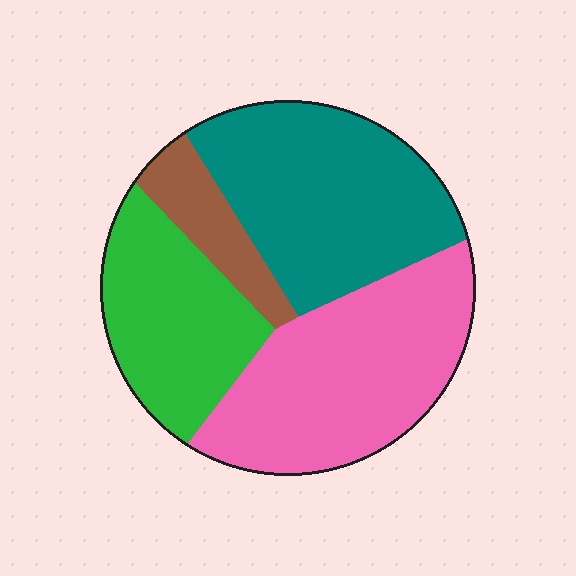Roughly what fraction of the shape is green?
Green covers about 25% of the shape.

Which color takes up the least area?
Brown, at roughly 10%.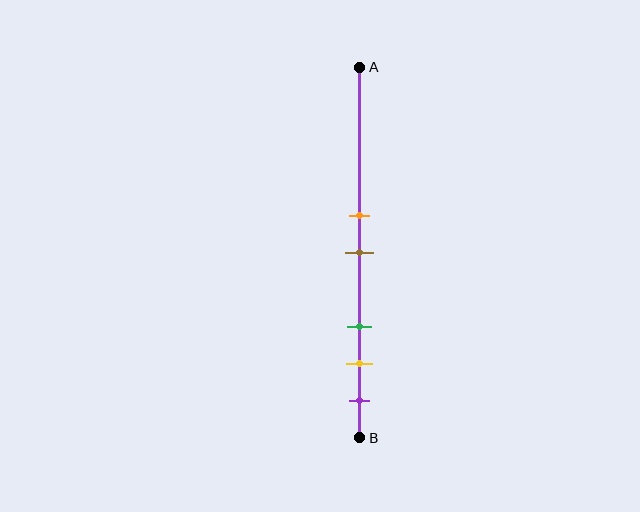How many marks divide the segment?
There are 5 marks dividing the segment.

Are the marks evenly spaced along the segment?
No, the marks are not evenly spaced.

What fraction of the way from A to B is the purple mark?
The purple mark is approximately 90% (0.9) of the way from A to B.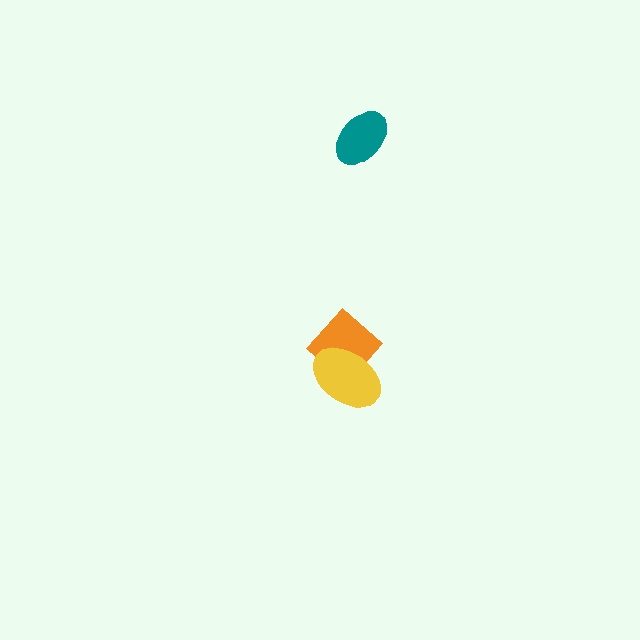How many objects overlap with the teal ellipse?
0 objects overlap with the teal ellipse.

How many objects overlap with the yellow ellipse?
1 object overlaps with the yellow ellipse.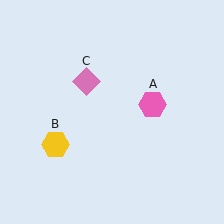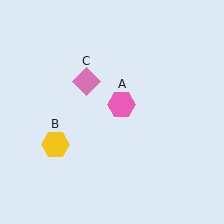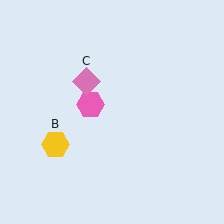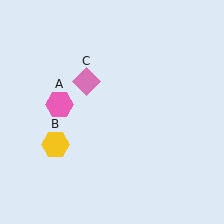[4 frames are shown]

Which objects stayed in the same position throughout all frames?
Yellow hexagon (object B) and pink diamond (object C) remained stationary.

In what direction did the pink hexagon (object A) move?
The pink hexagon (object A) moved left.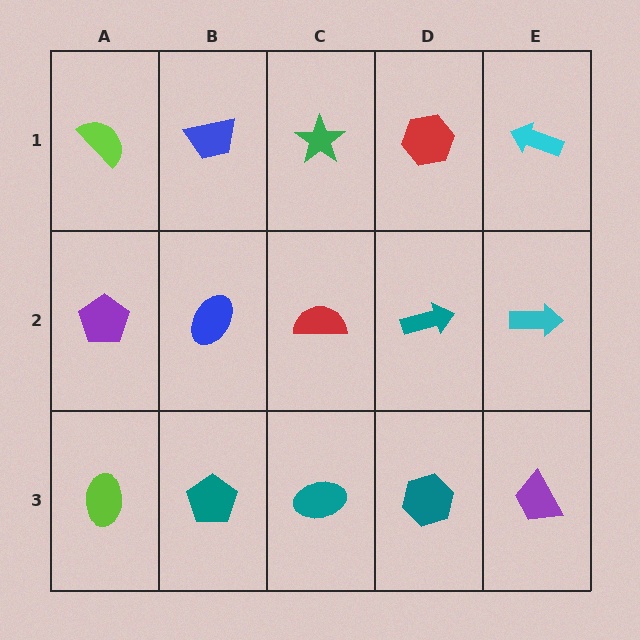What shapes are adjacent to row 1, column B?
A blue ellipse (row 2, column B), a lime semicircle (row 1, column A), a green star (row 1, column C).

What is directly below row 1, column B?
A blue ellipse.